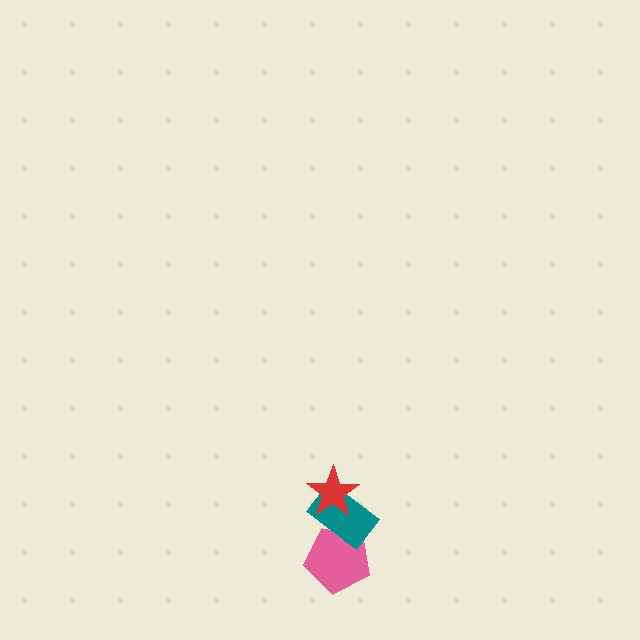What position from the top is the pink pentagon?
The pink pentagon is 3rd from the top.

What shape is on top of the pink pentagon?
The teal rectangle is on top of the pink pentagon.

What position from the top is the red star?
The red star is 1st from the top.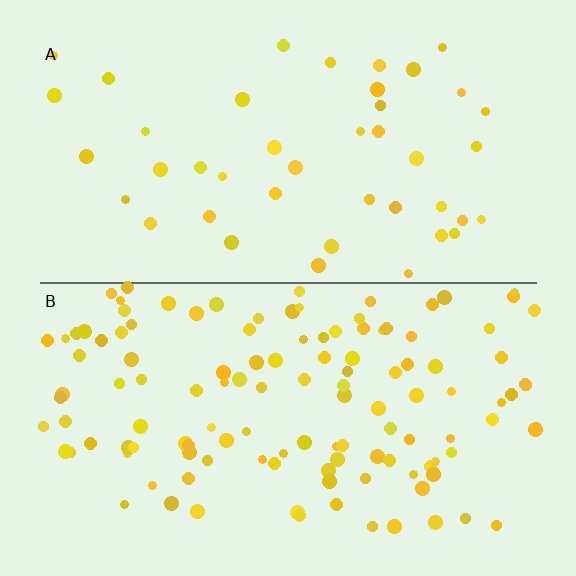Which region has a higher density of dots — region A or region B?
B (the bottom).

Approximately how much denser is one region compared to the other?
Approximately 2.8× — region B over region A.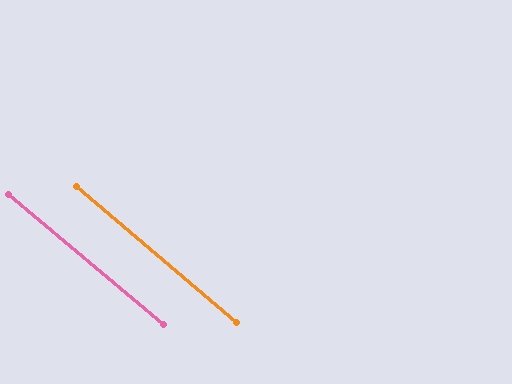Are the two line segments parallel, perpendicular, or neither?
Parallel — their directions differ by only 0.2°.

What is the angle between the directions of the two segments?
Approximately 0 degrees.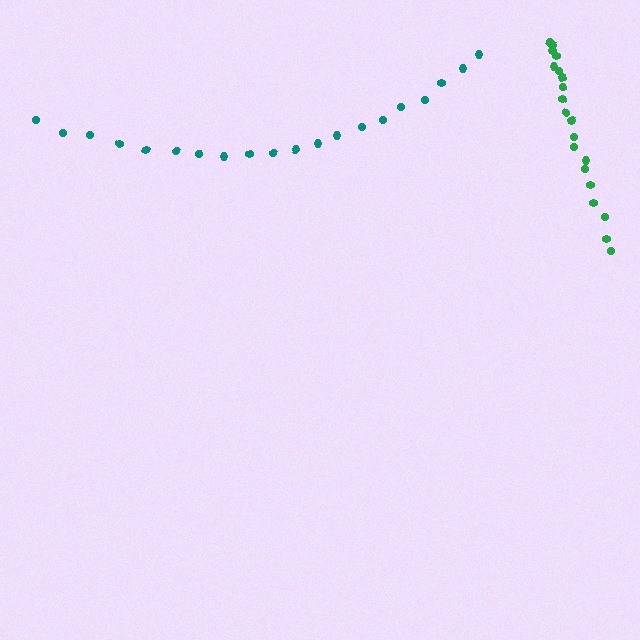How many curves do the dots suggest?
There are 2 distinct paths.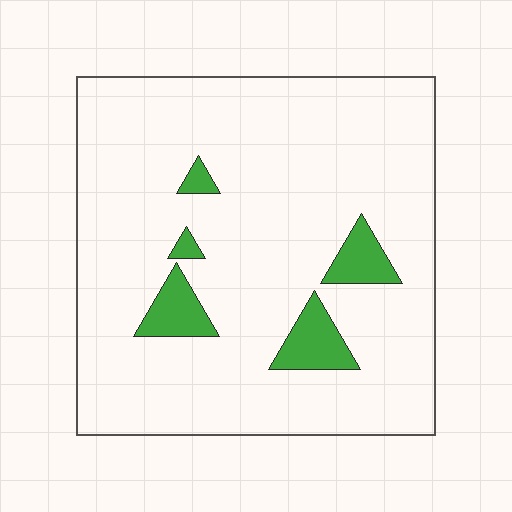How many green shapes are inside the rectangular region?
5.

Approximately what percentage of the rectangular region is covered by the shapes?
Approximately 10%.